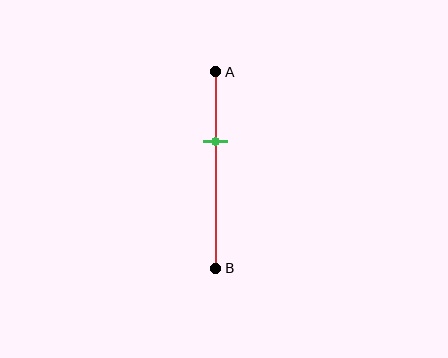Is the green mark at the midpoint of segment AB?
No, the mark is at about 35% from A, not at the 50% midpoint.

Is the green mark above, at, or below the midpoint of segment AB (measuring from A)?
The green mark is above the midpoint of segment AB.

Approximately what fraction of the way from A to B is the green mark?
The green mark is approximately 35% of the way from A to B.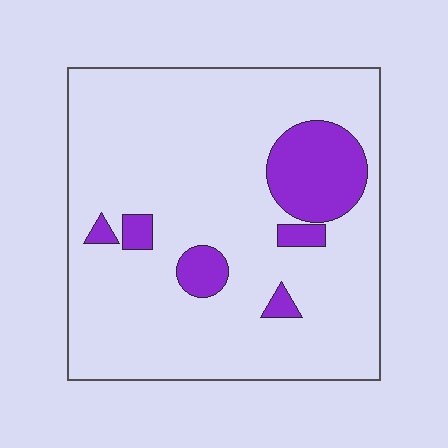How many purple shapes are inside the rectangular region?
6.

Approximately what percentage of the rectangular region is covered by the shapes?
Approximately 15%.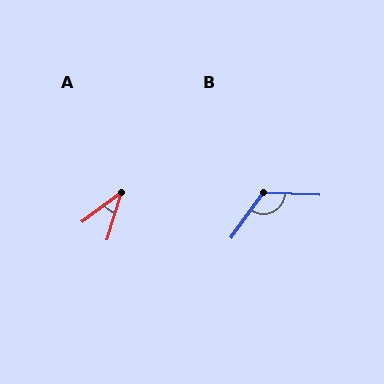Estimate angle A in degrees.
Approximately 36 degrees.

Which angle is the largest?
B, at approximately 123 degrees.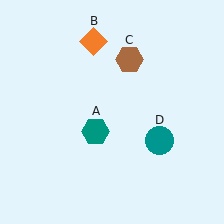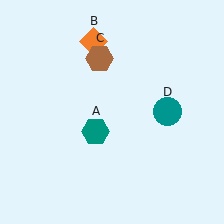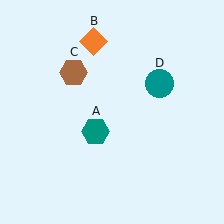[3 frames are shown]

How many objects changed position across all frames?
2 objects changed position: brown hexagon (object C), teal circle (object D).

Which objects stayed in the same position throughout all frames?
Teal hexagon (object A) and orange diamond (object B) remained stationary.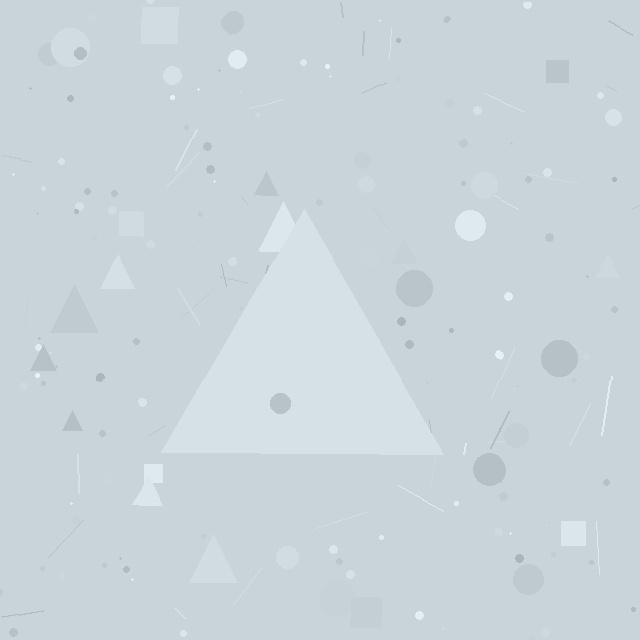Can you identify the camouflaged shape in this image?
The camouflaged shape is a triangle.